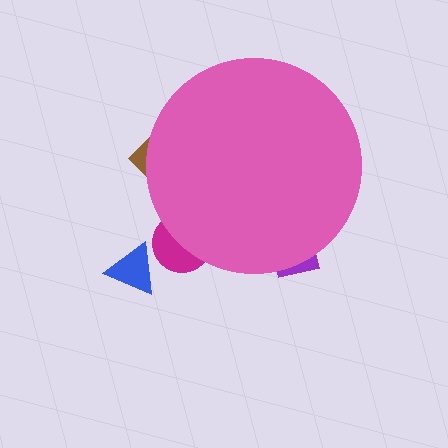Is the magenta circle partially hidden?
Yes, the magenta circle is partially hidden behind the pink circle.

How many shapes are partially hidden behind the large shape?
3 shapes are partially hidden.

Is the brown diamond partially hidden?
Yes, the brown diamond is partially hidden behind the pink circle.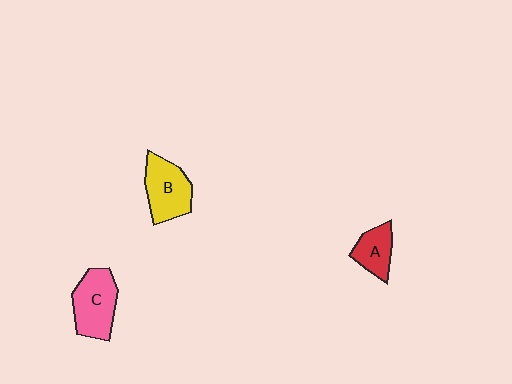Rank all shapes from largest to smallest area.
From largest to smallest: C (pink), B (yellow), A (red).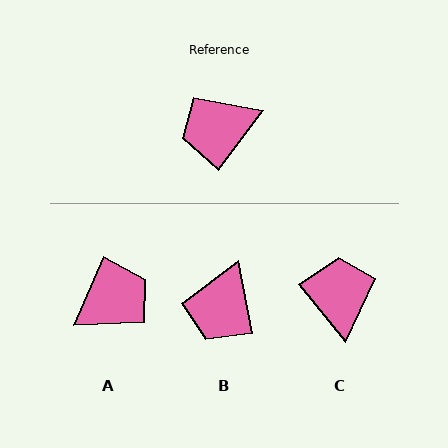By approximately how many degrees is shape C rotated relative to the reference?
Approximately 105 degrees clockwise.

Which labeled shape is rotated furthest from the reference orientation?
A, about 167 degrees away.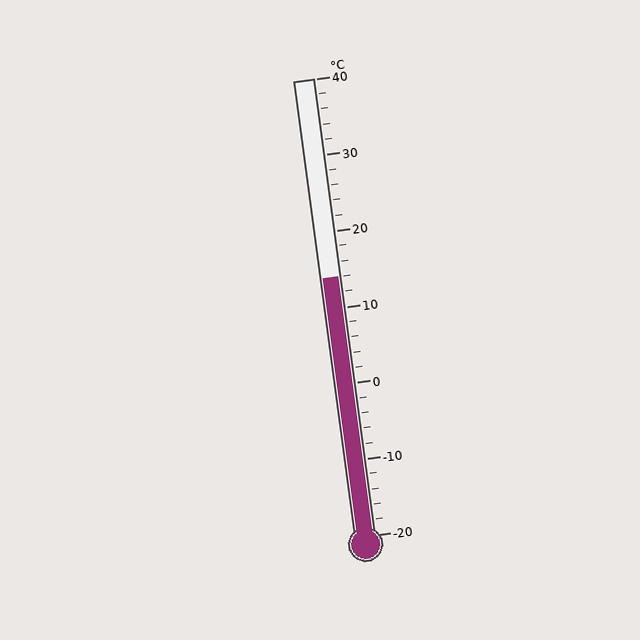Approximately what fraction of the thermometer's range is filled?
The thermometer is filled to approximately 55% of its range.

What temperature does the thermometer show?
The thermometer shows approximately 14°C.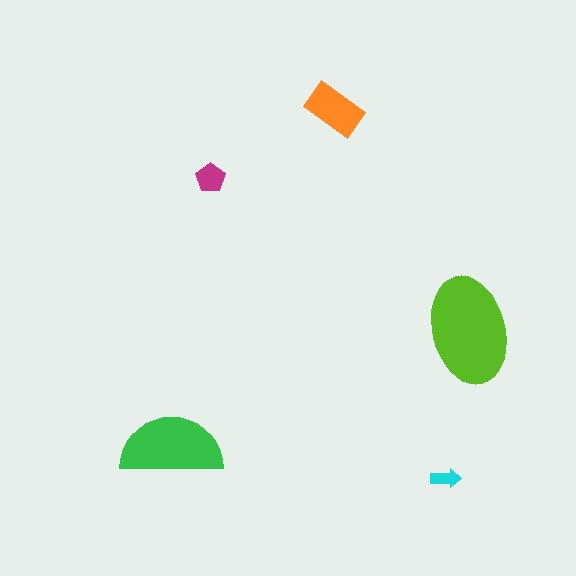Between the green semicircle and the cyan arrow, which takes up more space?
The green semicircle.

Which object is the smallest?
The cyan arrow.